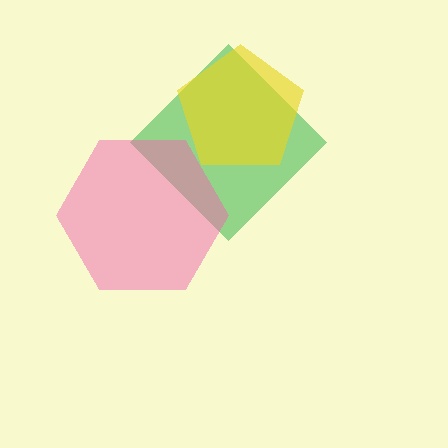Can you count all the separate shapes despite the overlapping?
Yes, there are 3 separate shapes.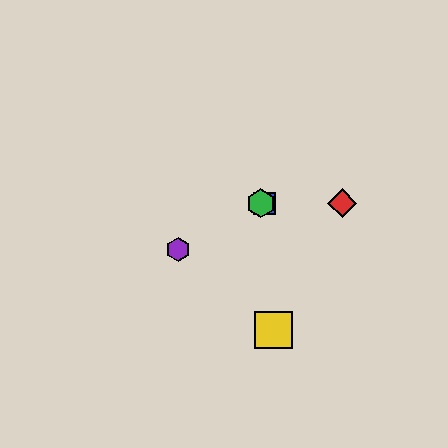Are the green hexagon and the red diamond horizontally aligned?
Yes, both are at y≈203.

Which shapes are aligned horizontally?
The red diamond, the blue square, the green hexagon are aligned horizontally.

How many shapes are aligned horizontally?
3 shapes (the red diamond, the blue square, the green hexagon) are aligned horizontally.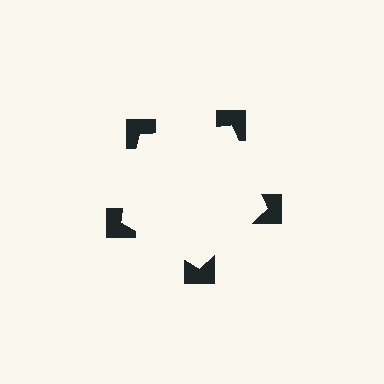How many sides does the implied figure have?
5 sides.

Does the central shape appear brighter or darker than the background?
It typically appears slightly brighter than the background, even though no actual brightness change is drawn.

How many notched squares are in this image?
There are 5 — one at each vertex of the illusory pentagon.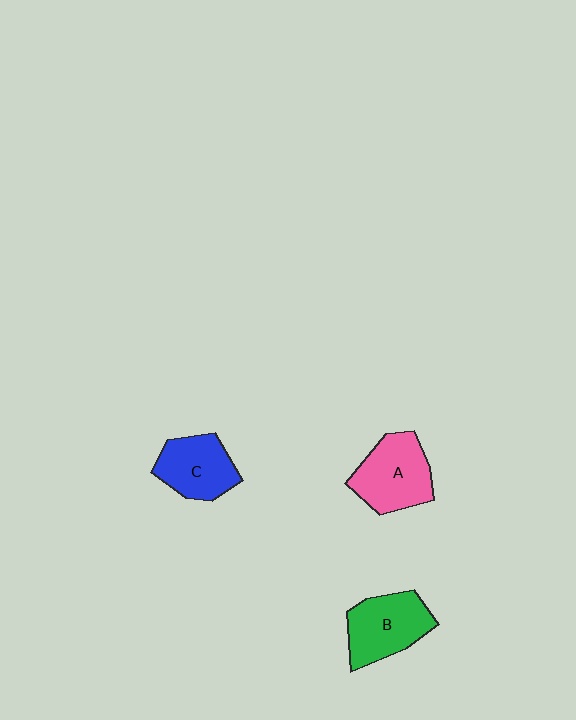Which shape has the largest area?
Shape A (pink).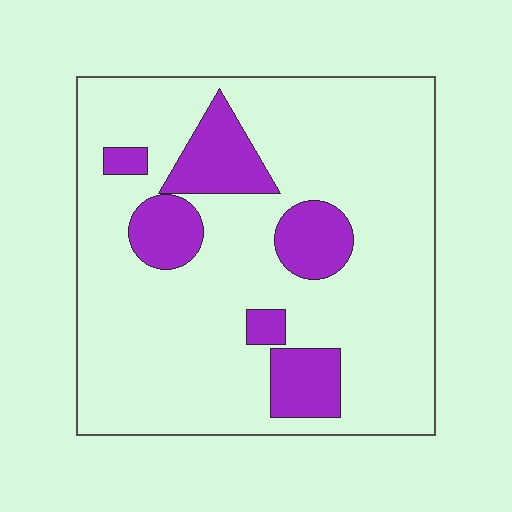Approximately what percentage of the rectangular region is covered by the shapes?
Approximately 20%.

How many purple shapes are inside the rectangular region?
6.